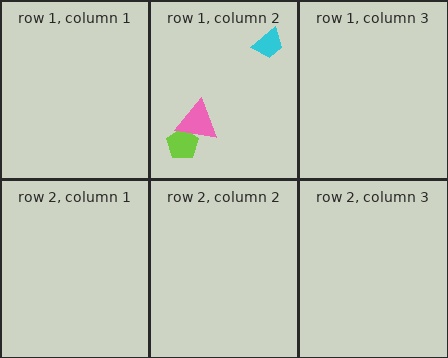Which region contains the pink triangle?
The row 1, column 2 region.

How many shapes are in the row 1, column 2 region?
3.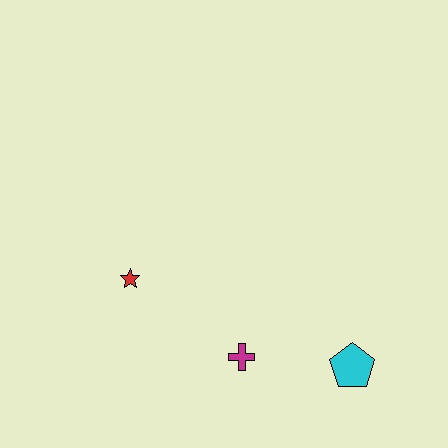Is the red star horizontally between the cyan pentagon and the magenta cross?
No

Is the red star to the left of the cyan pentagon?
Yes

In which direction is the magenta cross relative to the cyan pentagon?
The magenta cross is to the left of the cyan pentagon.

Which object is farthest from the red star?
The cyan pentagon is farthest from the red star.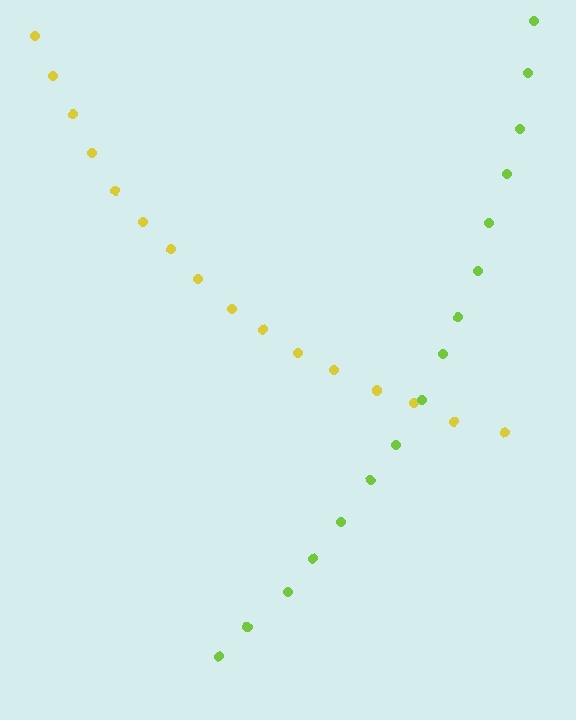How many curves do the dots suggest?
There are 2 distinct paths.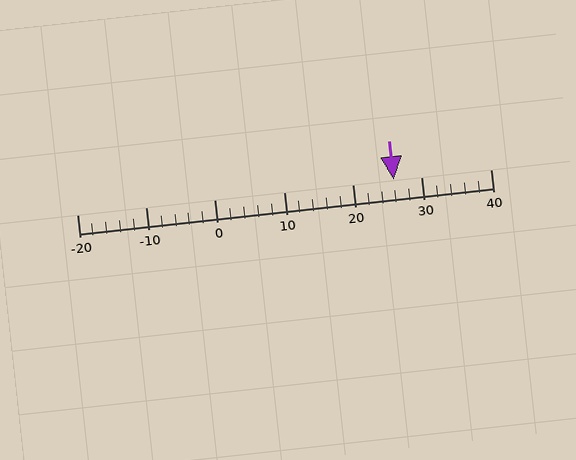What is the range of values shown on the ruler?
The ruler shows values from -20 to 40.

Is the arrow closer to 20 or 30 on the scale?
The arrow is closer to 30.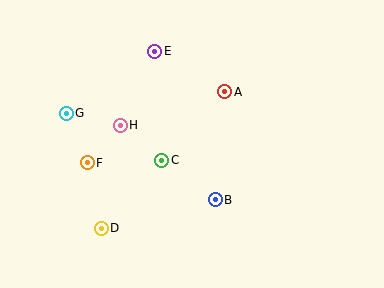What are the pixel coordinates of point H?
Point H is at (120, 125).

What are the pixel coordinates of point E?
Point E is at (155, 51).